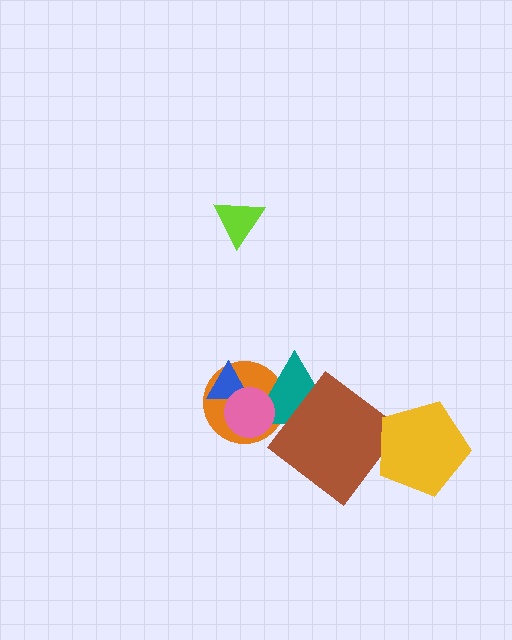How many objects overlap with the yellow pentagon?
1 object overlaps with the yellow pentagon.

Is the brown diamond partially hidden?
Yes, it is partially covered by another shape.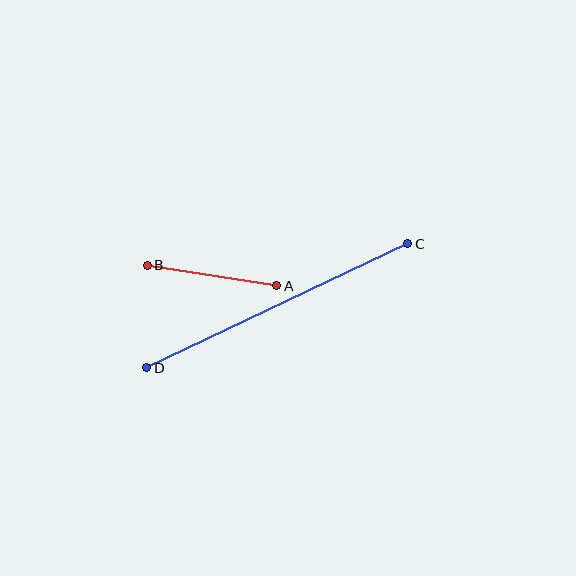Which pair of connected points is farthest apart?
Points C and D are farthest apart.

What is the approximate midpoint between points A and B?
The midpoint is at approximately (212, 275) pixels.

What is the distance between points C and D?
The distance is approximately 289 pixels.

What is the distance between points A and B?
The distance is approximately 131 pixels.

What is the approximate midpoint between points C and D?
The midpoint is at approximately (277, 306) pixels.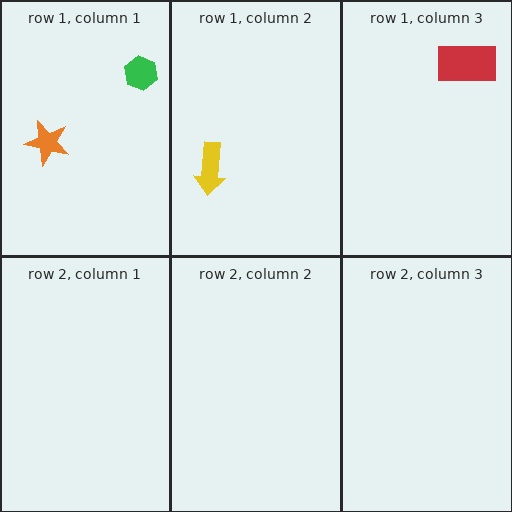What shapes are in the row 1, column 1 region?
The green hexagon, the orange star.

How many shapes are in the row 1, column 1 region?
2.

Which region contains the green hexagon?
The row 1, column 1 region.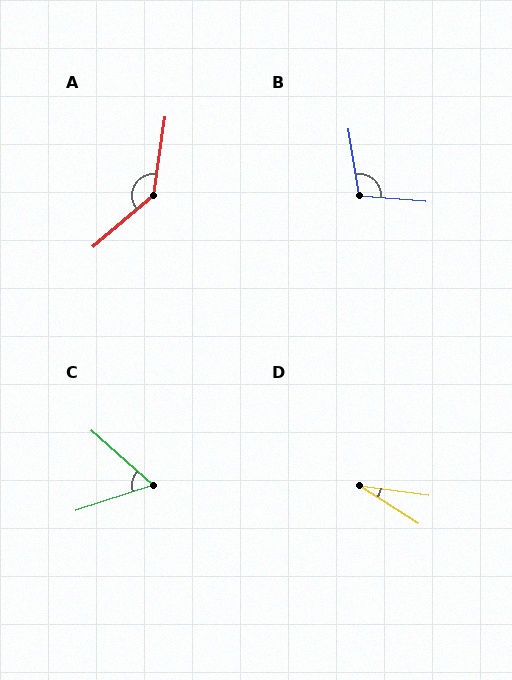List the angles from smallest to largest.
D (25°), C (60°), B (104°), A (139°).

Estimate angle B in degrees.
Approximately 104 degrees.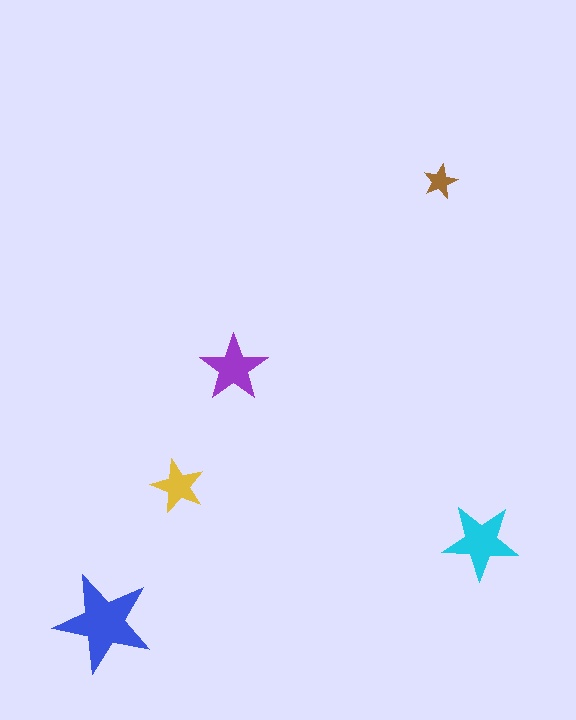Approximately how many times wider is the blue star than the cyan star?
About 1.5 times wider.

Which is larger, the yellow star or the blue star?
The blue one.